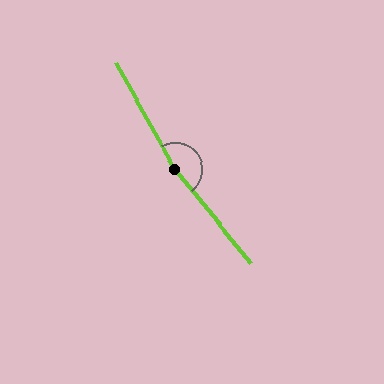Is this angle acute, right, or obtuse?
It is obtuse.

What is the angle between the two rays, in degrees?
Approximately 170 degrees.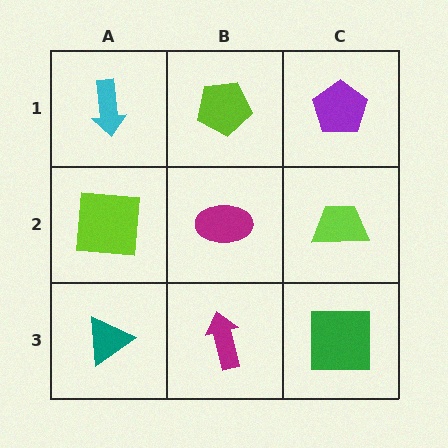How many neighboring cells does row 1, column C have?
2.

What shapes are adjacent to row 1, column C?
A lime trapezoid (row 2, column C), a lime pentagon (row 1, column B).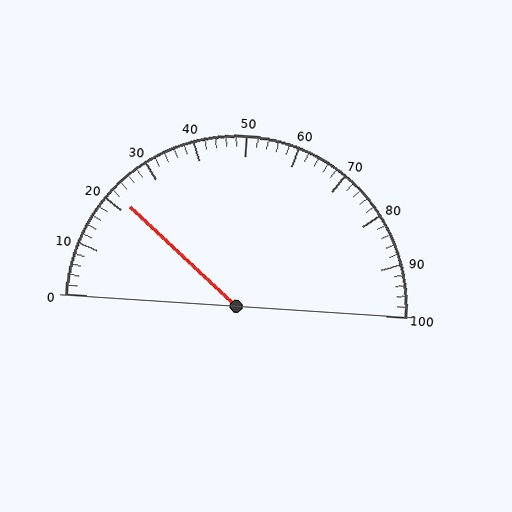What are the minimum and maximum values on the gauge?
The gauge ranges from 0 to 100.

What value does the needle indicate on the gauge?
The needle indicates approximately 22.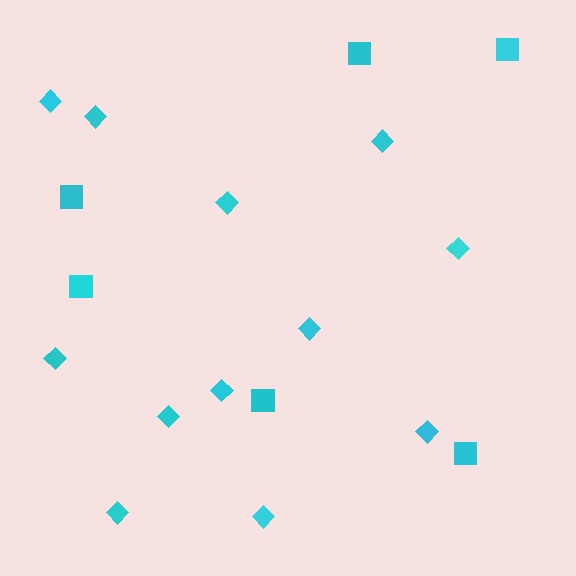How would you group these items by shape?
There are 2 groups: one group of diamonds (12) and one group of squares (6).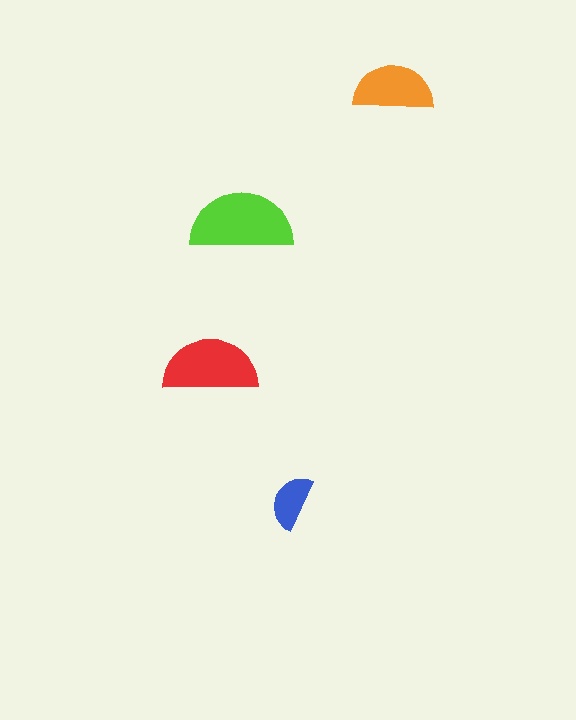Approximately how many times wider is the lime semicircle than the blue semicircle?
About 2 times wider.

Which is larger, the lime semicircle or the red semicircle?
The lime one.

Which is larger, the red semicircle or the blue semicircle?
The red one.